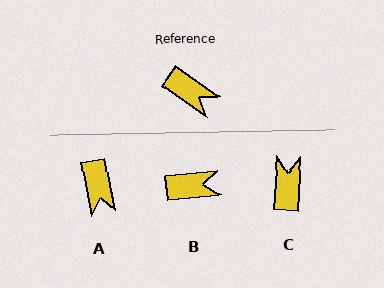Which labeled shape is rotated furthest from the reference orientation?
C, about 122 degrees away.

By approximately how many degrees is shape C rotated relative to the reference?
Approximately 122 degrees counter-clockwise.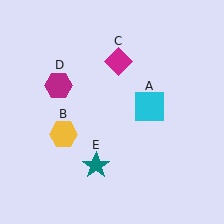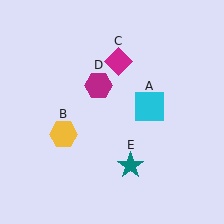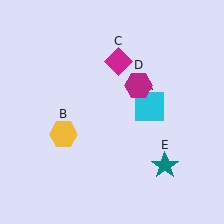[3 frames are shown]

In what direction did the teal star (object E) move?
The teal star (object E) moved right.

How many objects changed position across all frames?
2 objects changed position: magenta hexagon (object D), teal star (object E).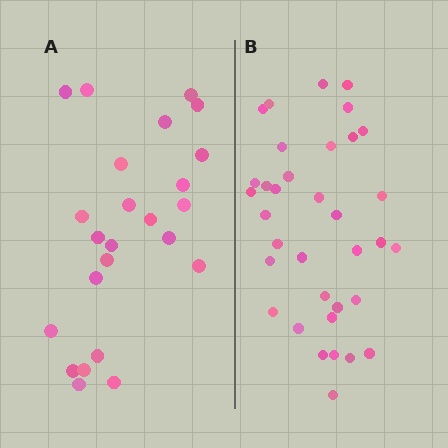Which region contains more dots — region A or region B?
Region B (the right region) has more dots.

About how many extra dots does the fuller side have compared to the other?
Region B has roughly 12 or so more dots than region A.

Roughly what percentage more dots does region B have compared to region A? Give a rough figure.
About 45% more.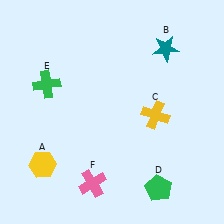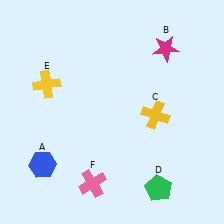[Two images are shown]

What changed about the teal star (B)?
In Image 1, B is teal. In Image 2, it changed to magenta.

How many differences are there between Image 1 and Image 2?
There are 3 differences between the two images.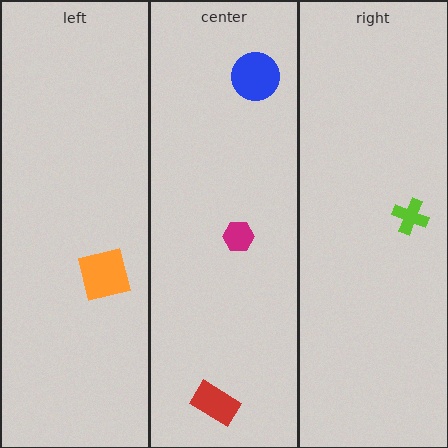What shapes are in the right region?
The lime cross.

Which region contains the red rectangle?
The center region.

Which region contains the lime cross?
The right region.